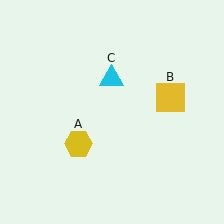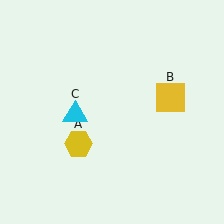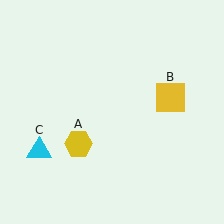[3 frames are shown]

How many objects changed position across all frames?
1 object changed position: cyan triangle (object C).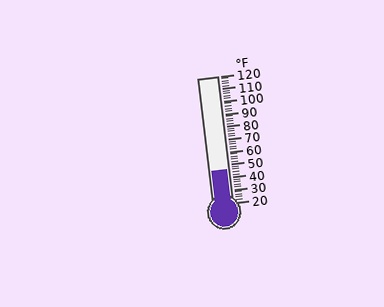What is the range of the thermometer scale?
The thermometer scale ranges from 20°F to 120°F.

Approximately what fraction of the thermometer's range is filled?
The thermometer is filled to approximately 25% of its range.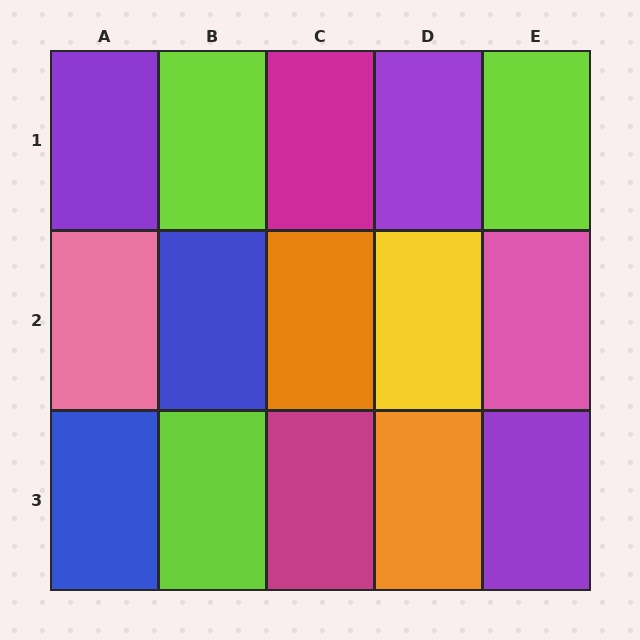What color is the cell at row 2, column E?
Pink.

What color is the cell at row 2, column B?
Blue.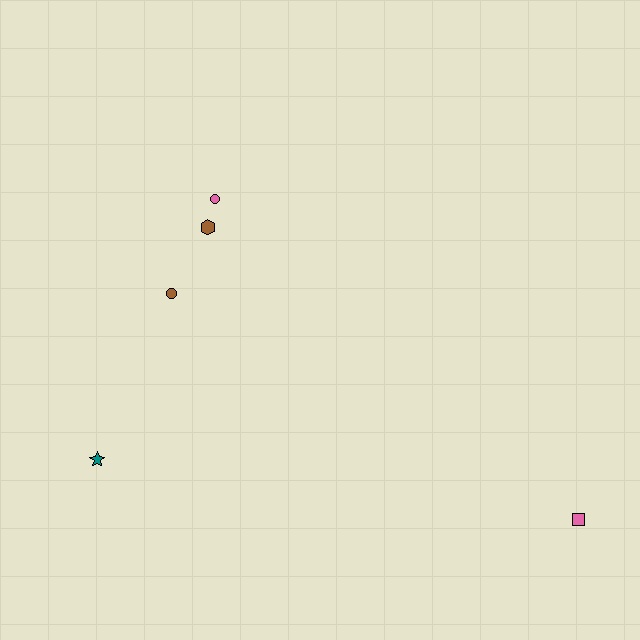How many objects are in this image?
There are 5 objects.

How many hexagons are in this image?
There is 1 hexagon.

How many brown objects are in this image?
There are 2 brown objects.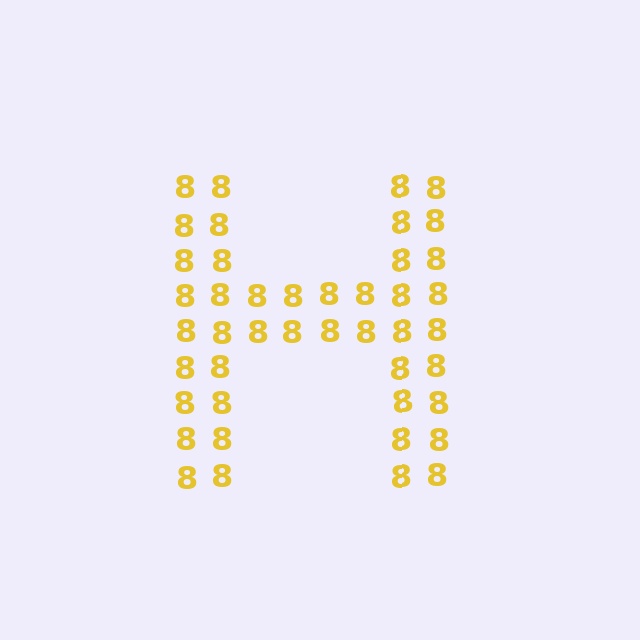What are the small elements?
The small elements are digit 8's.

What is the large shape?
The large shape is the letter H.